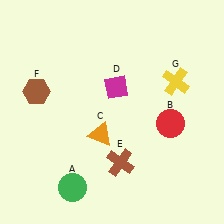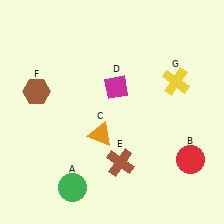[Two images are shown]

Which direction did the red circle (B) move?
The red circle (B) moved down.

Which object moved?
The red circle (B) moved down.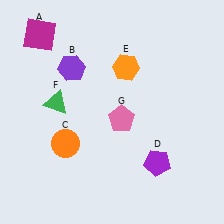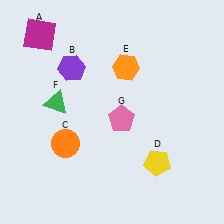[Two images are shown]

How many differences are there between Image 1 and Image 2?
There is 1 difference between the two images.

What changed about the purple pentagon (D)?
In Image 1, D is purple. In Image 2, it changed to yellow.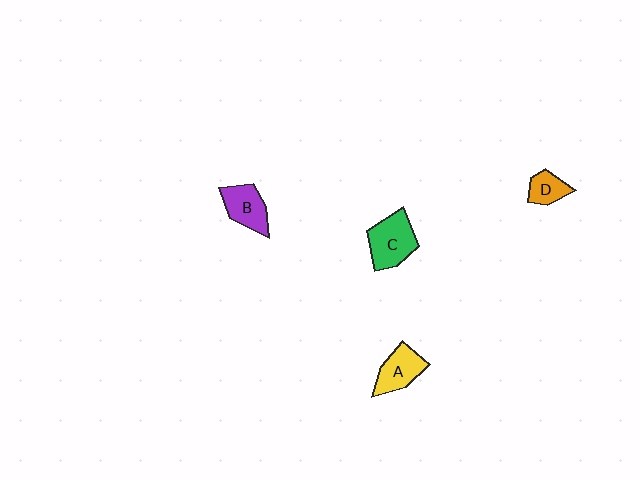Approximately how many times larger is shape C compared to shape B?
Approximately 1.3 times.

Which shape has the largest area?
Shape C (green).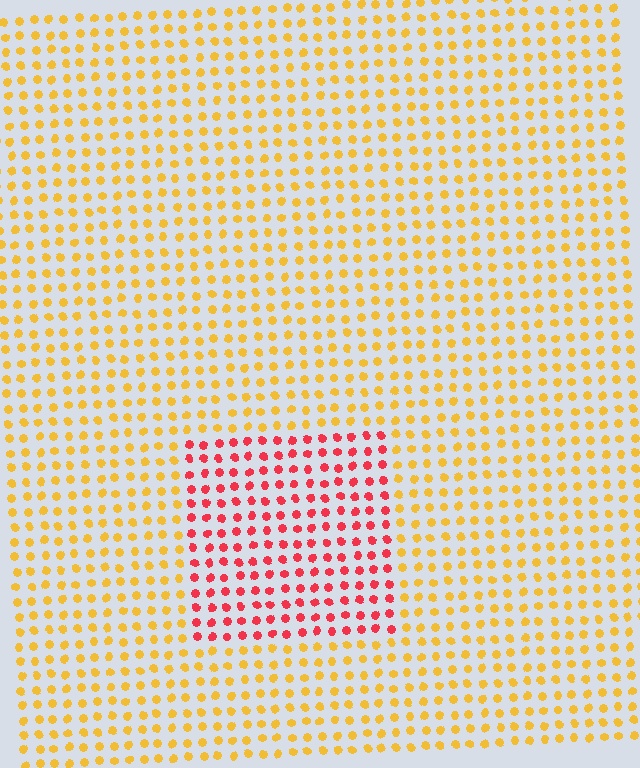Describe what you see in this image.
The image is filled with small yellow elements in a uniform arrangement. A rectangle-shaped region is visible where the elements are tinted to a slightly different hue, forming a subtle color boundary.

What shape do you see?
I see a rectangle.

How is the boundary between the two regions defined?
The boundary is defined purely by a slight shift in hue (about 51 degrees). Spacing, size, and orientation are identical on both sides.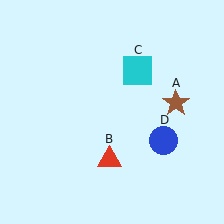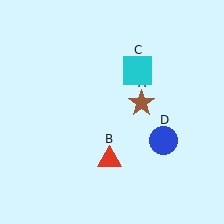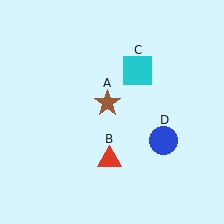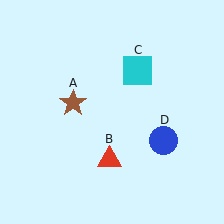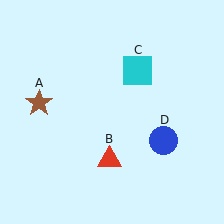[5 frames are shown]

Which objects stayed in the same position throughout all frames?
Red triangle (object B) and cyan square (object C) and blue circle (object D) remained stationary.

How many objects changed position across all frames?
1 object changed position: brown star (object A).